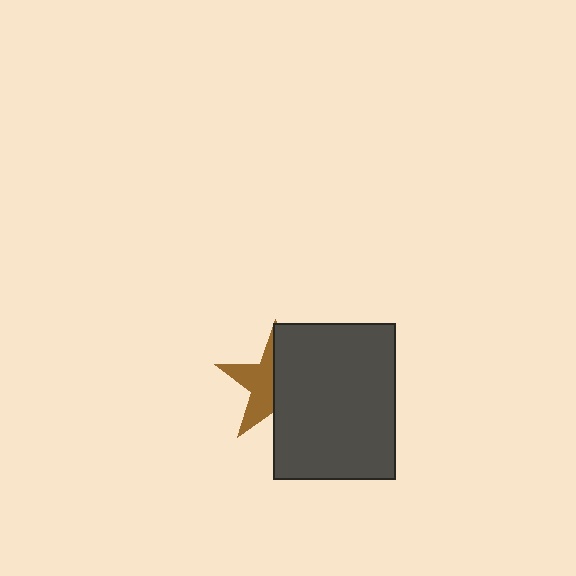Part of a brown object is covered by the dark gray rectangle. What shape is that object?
It is a star.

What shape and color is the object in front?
The object in front is a dark gray rectangle.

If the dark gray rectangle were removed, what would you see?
You would see the complete brown star.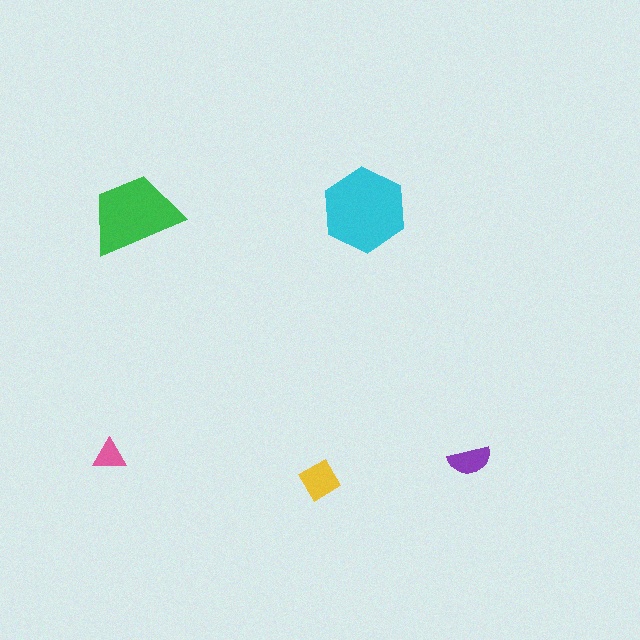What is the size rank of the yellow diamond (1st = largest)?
3rd.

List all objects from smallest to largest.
The pink triangle, the purple semicircle, the yellow diamond, the green trapezoid, the cyan hexagon.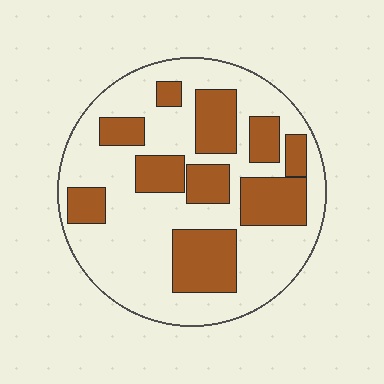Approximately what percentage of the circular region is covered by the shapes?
Approximately 35%.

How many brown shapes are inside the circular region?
10.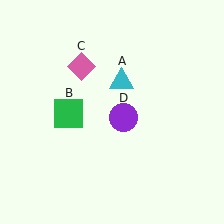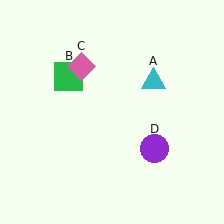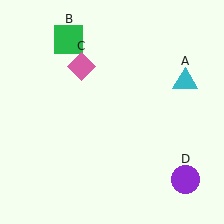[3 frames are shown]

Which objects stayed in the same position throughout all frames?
Pink diamond (object C) remained stationary.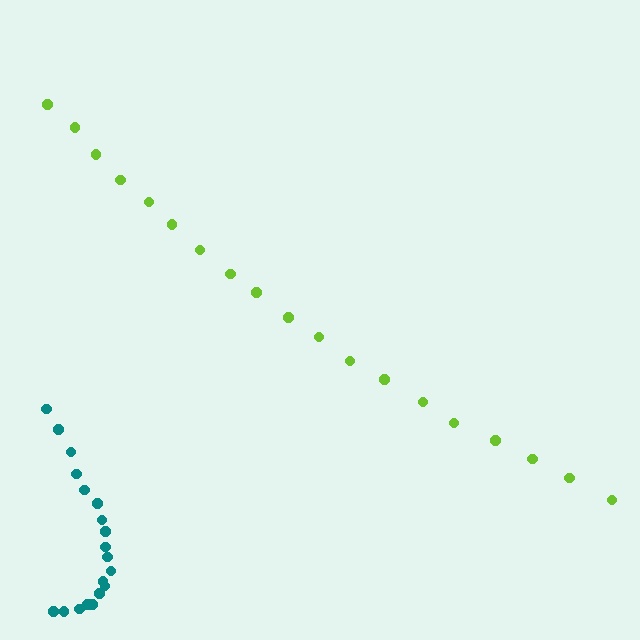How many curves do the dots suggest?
There are 2 distinct paths.